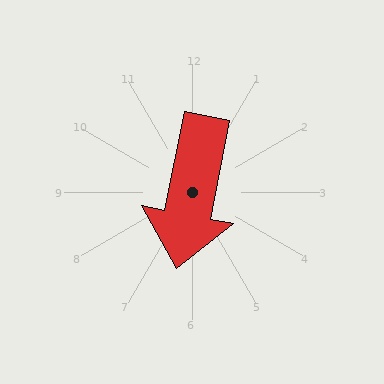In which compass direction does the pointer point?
South.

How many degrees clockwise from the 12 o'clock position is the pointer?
Approximately 191 degrees.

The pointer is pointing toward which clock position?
Roughly 6 o'clock.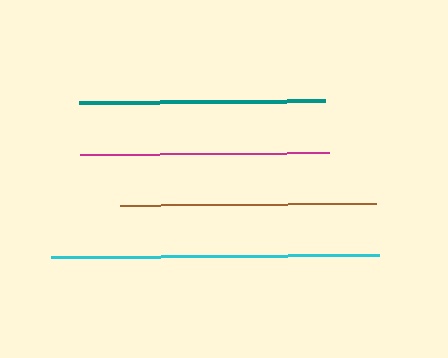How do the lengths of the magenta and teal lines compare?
The magenta and teal lines are approximately the same length.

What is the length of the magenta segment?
The magenta segment is approximately 250 pixels long.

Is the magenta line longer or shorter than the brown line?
The brown line is longer than the magenta line.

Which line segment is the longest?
The cyan line is the longest at approximately 328 pixels.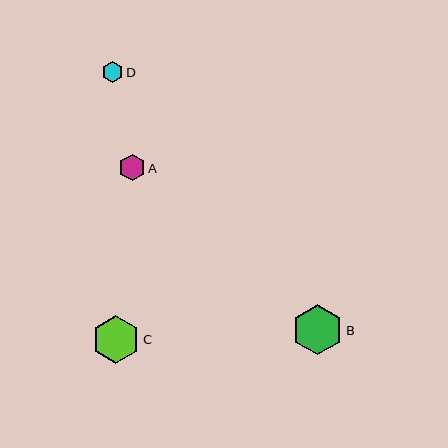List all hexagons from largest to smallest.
From largest to smallest: B, C, A, D.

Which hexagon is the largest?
Hexagon B is the largest with a size of approximately 51 pixels.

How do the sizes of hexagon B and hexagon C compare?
Hexagon B and hexagon C are approximately the same size.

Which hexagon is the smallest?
Hexagon D is the smallest with a size of approximately 21 pixels.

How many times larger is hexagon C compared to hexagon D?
Hexagon C is approximately 2.2 times the size of hexagon D.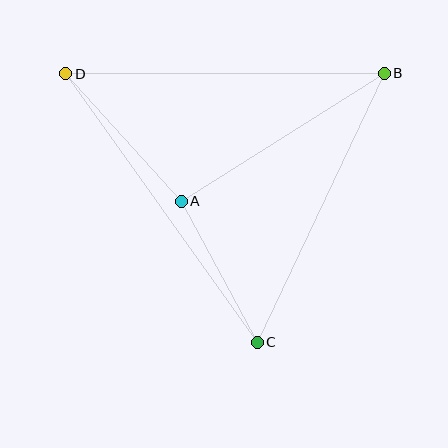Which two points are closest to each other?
Points A and C are closest to each other.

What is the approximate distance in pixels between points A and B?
The distance between A and B is approximately 240 pixels.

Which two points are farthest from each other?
Points C and D are farthest from each other.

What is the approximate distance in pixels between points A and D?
The distance between A and D is approximately 172 pixels.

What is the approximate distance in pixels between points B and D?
The distance between B and D is approximately 319 pixels.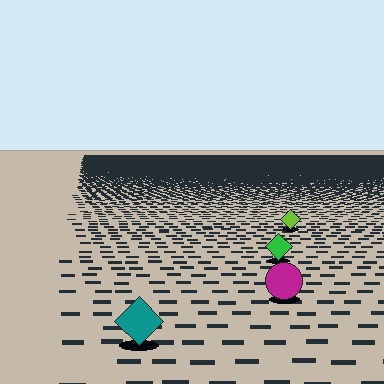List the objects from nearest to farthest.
From nearest to farthest: the teal diamond, the magenta circle, the green diamond, the lime diamond.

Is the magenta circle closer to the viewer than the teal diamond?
No. The teal diamond is closer — you can tell from the texture gradient: the ground texture is coarser near it.